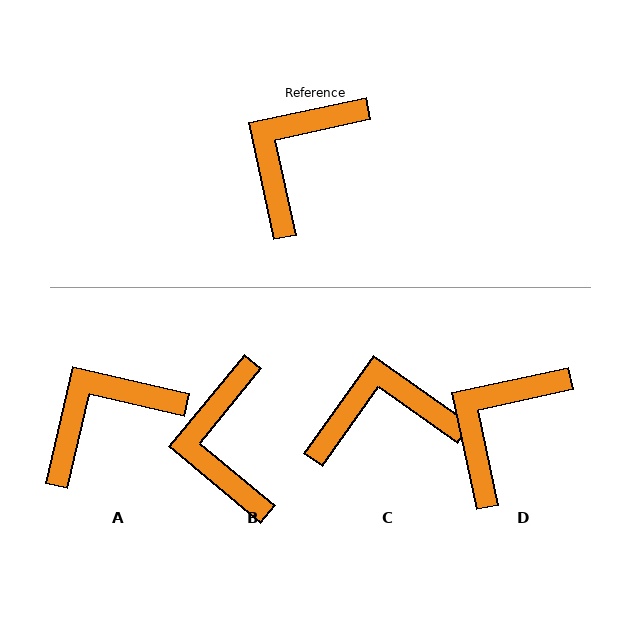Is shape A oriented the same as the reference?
No, it is off by about 25 degrees.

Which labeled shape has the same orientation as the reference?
D.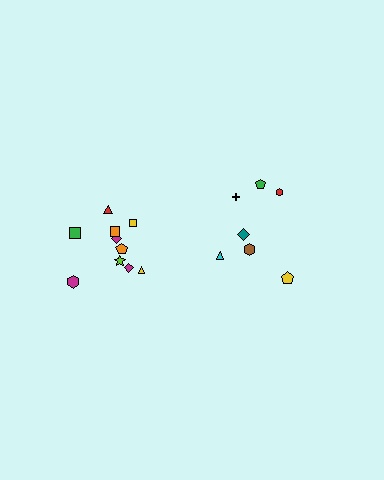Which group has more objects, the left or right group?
The left group.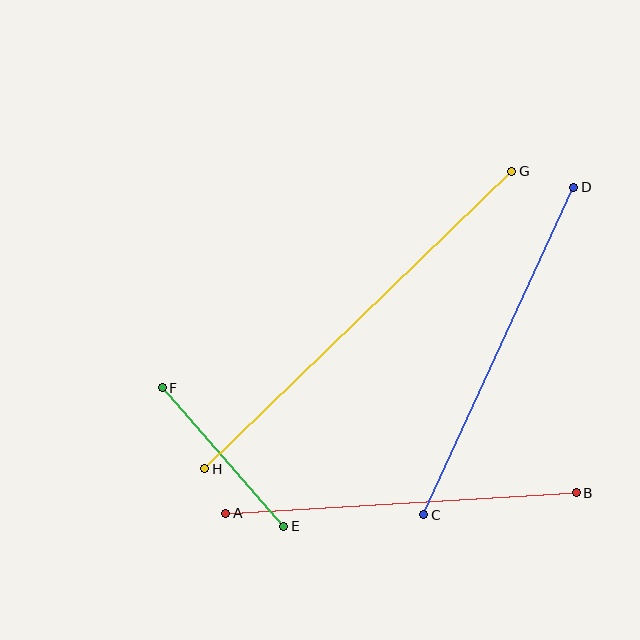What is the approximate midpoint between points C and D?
The midpoint is at approximately (499, 351) pixels.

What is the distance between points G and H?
The distance is approximately 428 pixels.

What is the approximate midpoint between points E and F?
The midpoint is at approximately (223, 457) pixels.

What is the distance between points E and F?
The distance is approximately 184 pixels.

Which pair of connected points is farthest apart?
Points G and H are farthest apart.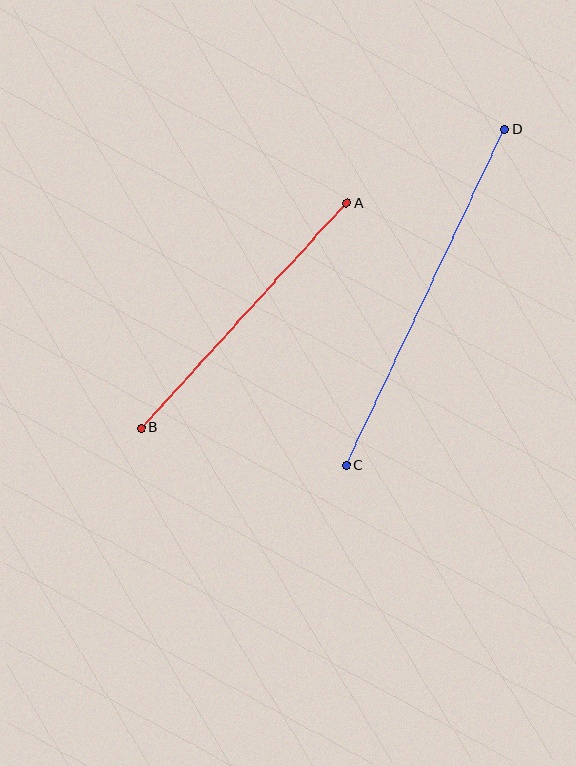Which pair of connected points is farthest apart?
Points C and D are farthest apart.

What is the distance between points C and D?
The distance is approximately 372 pixels.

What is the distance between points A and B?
The distance is approximately 304 pixels.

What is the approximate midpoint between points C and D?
The midpoint is at approximately (425, 297) pixels.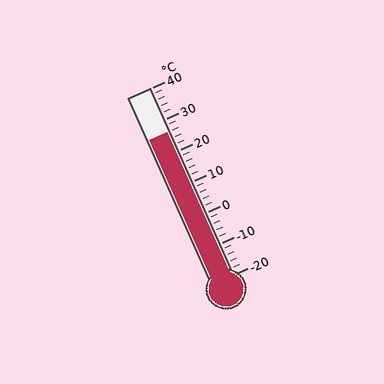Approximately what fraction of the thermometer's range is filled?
The thermometer is filled to approximately 75% of its range.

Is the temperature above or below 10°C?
The temperature is above 10°C.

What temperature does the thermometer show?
The thermometer shows approximately 26°C.